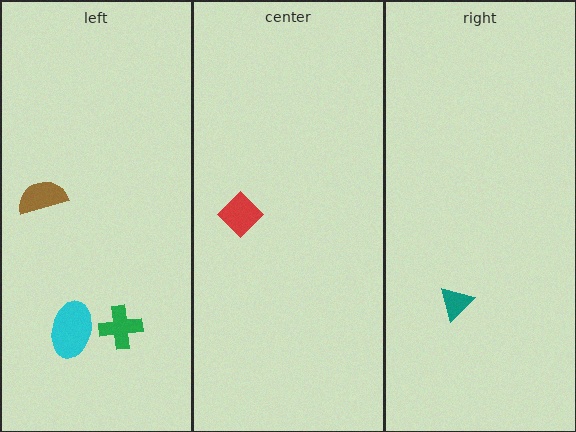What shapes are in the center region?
The red diamond.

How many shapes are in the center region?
1.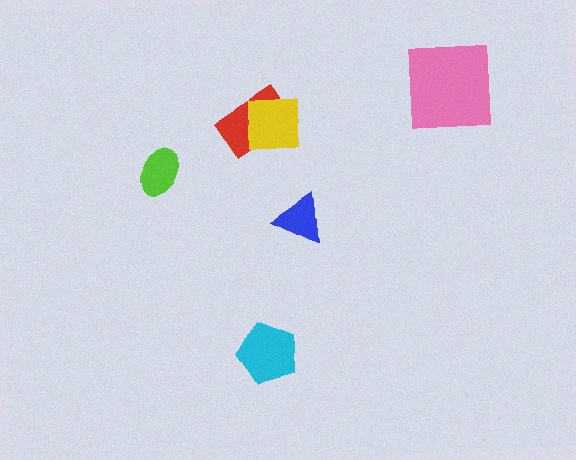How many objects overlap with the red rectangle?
1 object overlaps with the red rectangle.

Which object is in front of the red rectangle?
The yellow square is in front of the red rectangle.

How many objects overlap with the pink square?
0 objects overlap with the pink square.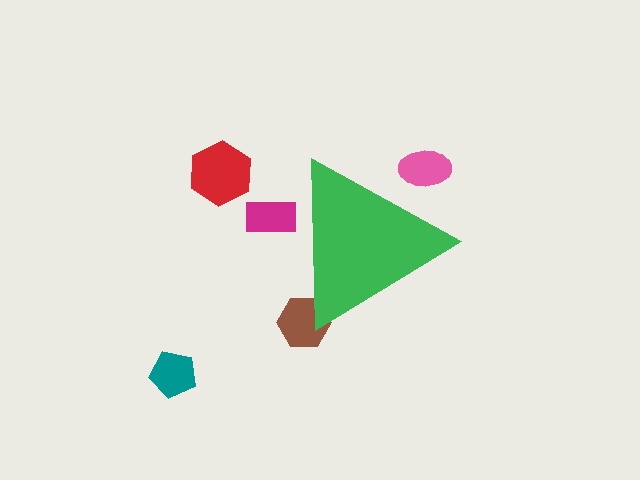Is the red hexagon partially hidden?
No, the red hexagon is fully visible.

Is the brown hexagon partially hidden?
Yes, the brown hexagon is partially hidden behind the green triangle.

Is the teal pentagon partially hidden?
No, the teal pentagon is fully visible.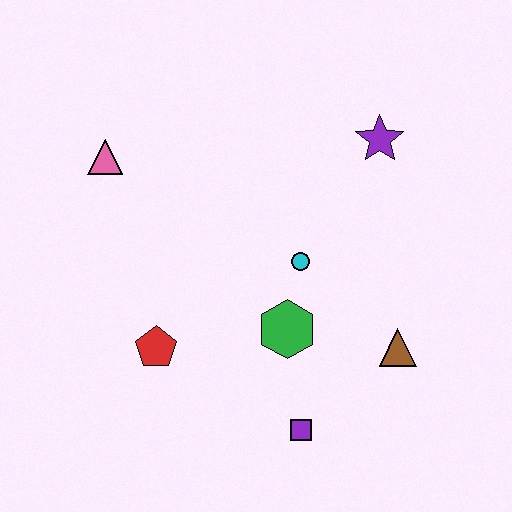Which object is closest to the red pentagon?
The green hexagon is closest to the red pentagon.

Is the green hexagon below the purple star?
Yes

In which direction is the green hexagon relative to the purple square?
The green hexagon is above the purple square.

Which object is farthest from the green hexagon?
The pink triangle is farthest from the green hexagon.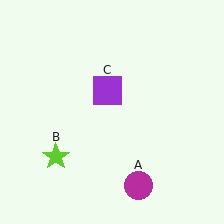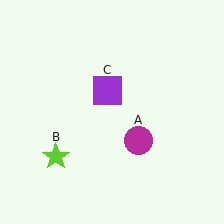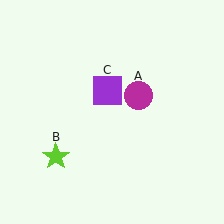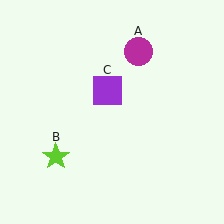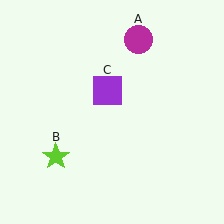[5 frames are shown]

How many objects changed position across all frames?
1 object changed position: magenta circle (object A).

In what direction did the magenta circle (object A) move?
The magenta circle (object A) moved up.